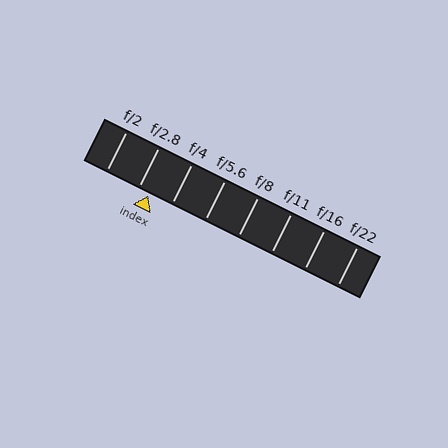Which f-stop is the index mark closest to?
The index mark is closest to f/2.8.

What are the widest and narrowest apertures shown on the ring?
The widest aperture shown is f/2 and the narrowest is f/22.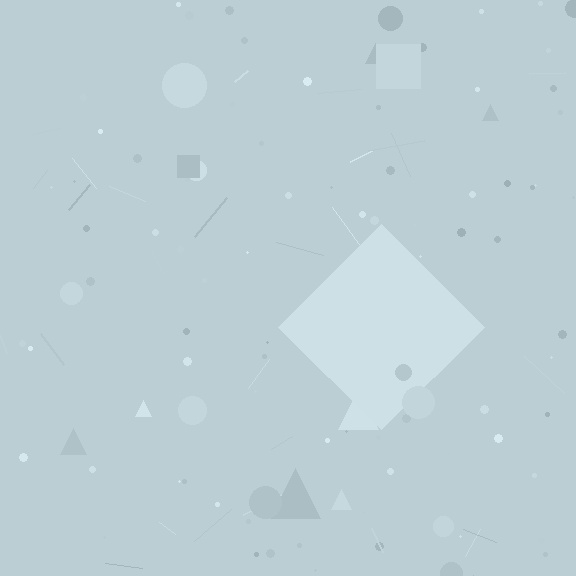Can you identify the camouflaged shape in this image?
The camouflaged shape is a diamond.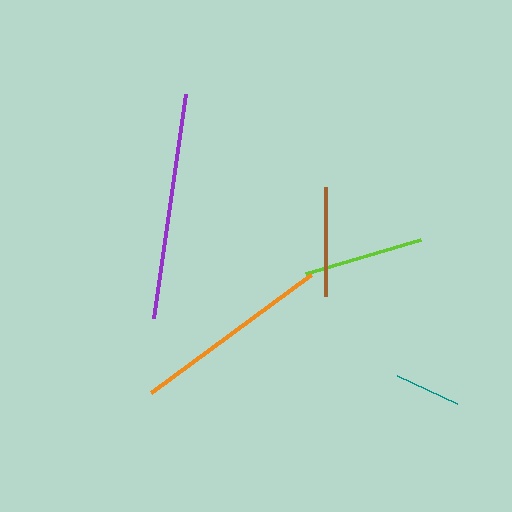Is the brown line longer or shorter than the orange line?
The orange line is longer than the brown line.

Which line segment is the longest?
The purple line is the longest at approximately 227 pixels.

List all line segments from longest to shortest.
From longest to shortest: purple, orange, lime, brown, teal.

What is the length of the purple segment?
The purple segment is approximately 227 pixels long.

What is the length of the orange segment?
The orange segment is approximately 199 pixels long.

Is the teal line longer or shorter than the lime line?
The lime line is longer than the teal line.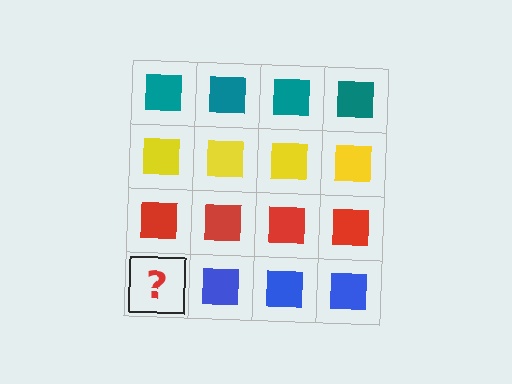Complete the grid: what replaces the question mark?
The question mark should be replaced with a blue square.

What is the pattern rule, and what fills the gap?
The rule is that each row has a consistent color. The gap should be filled with a blue square.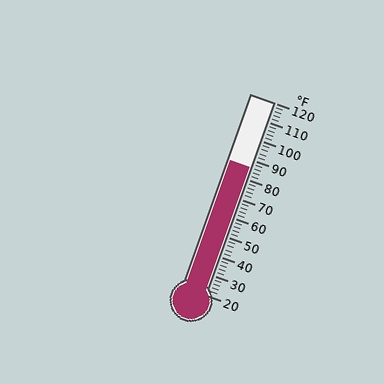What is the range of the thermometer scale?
The thermometer scale ranges from 20°F to 120°F.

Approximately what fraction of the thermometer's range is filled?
The thermometer is filled to approximately 65% of its range.